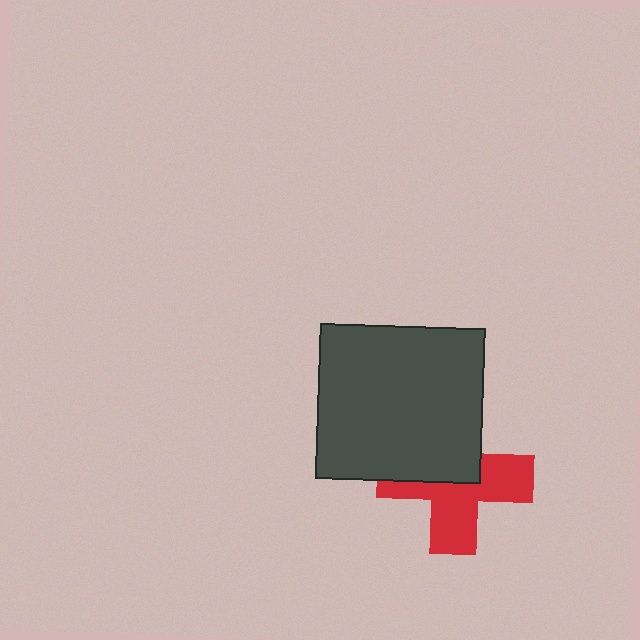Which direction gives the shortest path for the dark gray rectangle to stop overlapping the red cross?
Moving up gives the shortest separation.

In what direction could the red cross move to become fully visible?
The red cross could move down. That would shift it out from behind the dark gray rectangle entirely.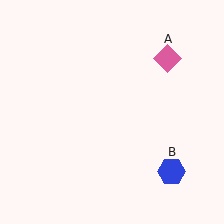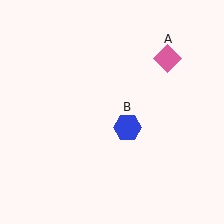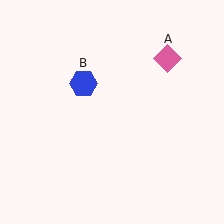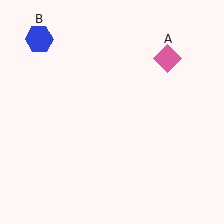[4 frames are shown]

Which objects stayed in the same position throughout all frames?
Pink diamond (object A) remained stationary.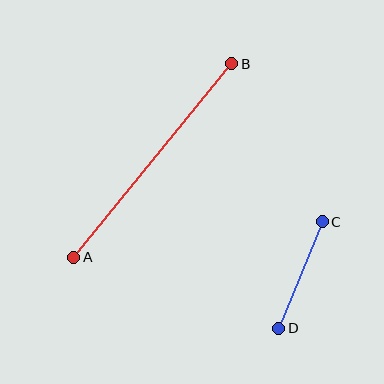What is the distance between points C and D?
The distance is approximately 115 pixels.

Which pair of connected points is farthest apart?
Points A and B are farthest apart.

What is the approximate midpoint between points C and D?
The midpoint is at approximately (300, 275) pixels.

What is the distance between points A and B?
The distance is approximately 250 pixels.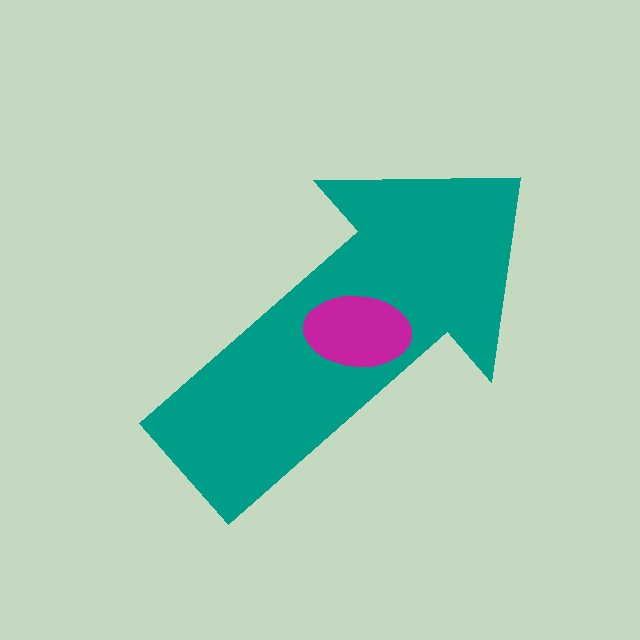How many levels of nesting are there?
2.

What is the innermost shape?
The magenta ellipse.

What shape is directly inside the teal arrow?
The magenta ellipse.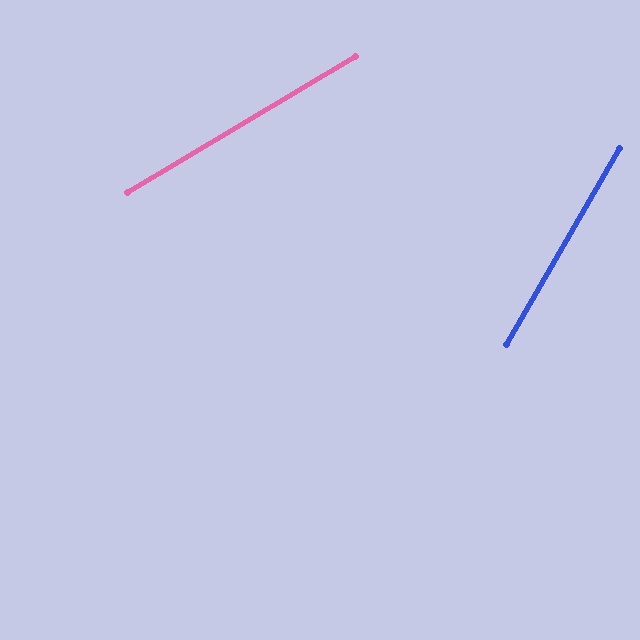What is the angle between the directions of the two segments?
Approximately 29 degrees.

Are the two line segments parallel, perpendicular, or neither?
Neither parallel nor perpendicular — they differ by about 29°.